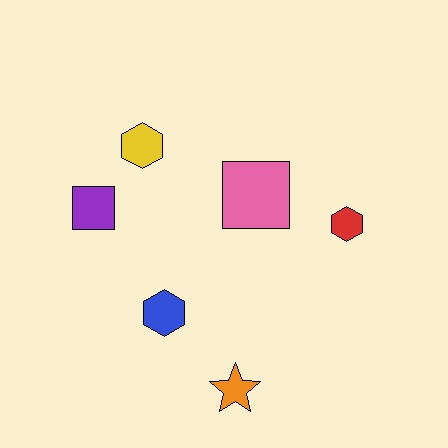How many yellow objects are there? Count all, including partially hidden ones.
There is 1 yellow object.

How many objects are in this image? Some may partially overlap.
There are 6 objects.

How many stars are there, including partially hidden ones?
There is 1 star.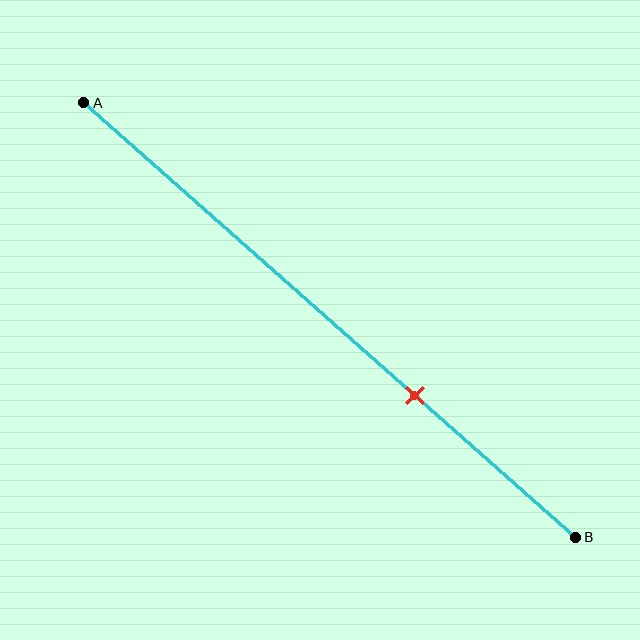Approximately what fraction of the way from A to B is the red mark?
The red mark is approximately 65% of the way from A to B.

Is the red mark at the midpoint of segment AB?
No, the mark is at about 65% from A, not at the 50% midpoint.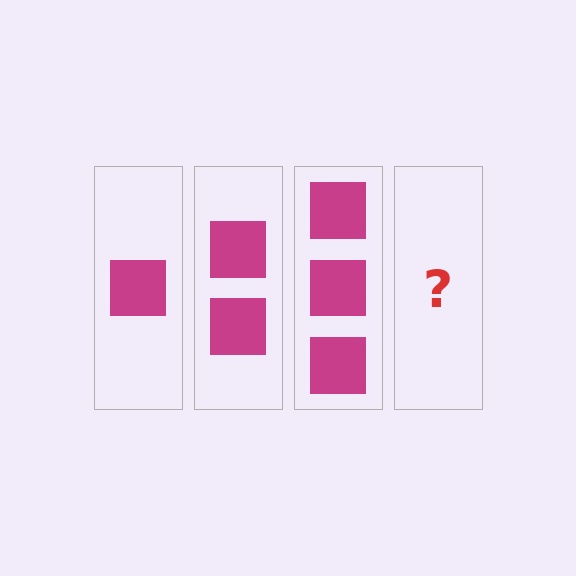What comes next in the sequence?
The next element should be 4 squares.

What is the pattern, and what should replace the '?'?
The pattern is that each step adds one more square. The '?' should be 4 squares.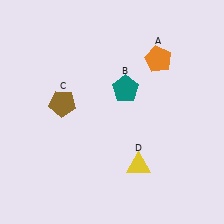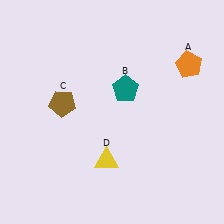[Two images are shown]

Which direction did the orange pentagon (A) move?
The orange pentagon (A) moved right.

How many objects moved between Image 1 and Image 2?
2 objects moved between the two images.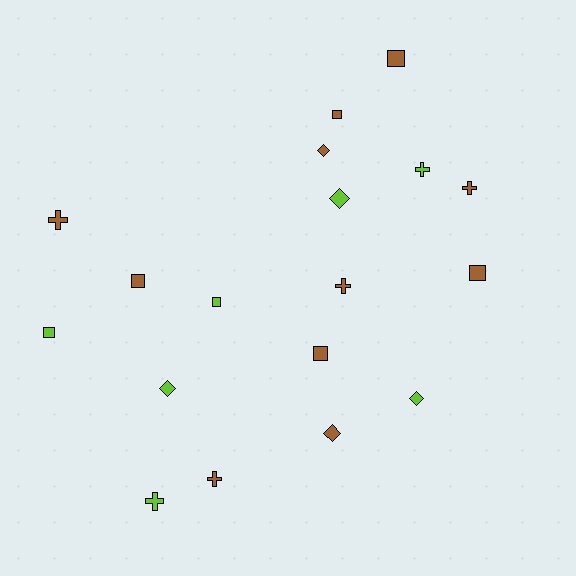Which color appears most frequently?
Brown, with 11 objects.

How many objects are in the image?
There are 18 objects.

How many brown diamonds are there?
There are 2 brown diamonds.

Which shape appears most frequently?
Square, with 7 objects.